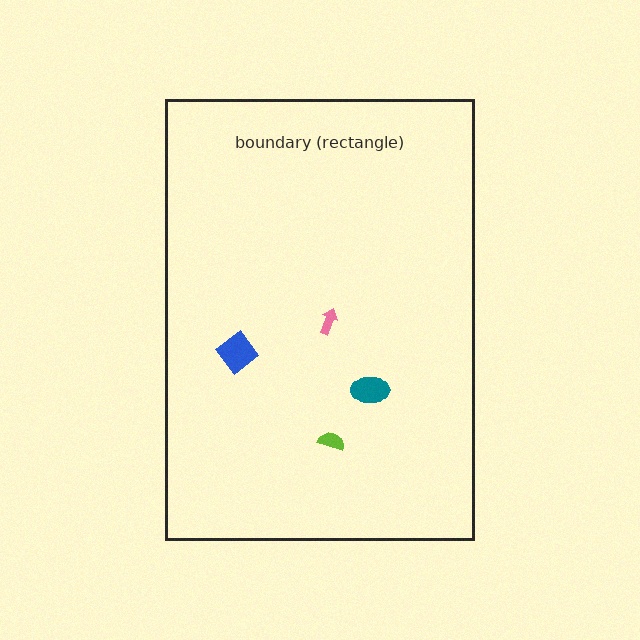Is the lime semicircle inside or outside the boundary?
Inside.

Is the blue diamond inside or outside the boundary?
Inside.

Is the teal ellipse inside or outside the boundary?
Inside.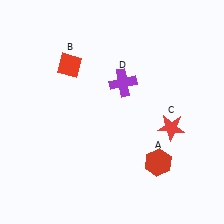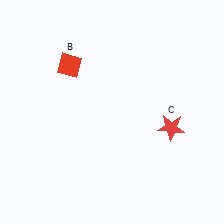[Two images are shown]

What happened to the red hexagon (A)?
The red hexagon (A) was removed in Image 2. It was in the bottom-right area of Image 1.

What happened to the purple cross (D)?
The purple cross (D) was removed in Image 2. It was in the top-right area of Image 1.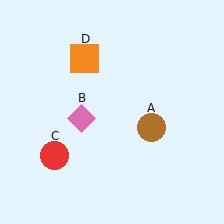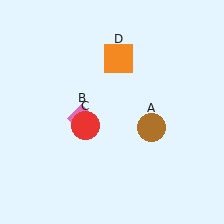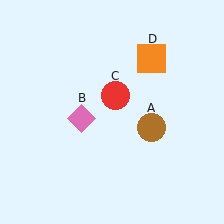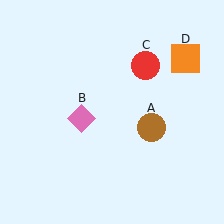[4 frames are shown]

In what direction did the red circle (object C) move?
The red circle (object C) moved up and to the right.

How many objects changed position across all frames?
2 objects changed position: red circle (object C), orange square (object D).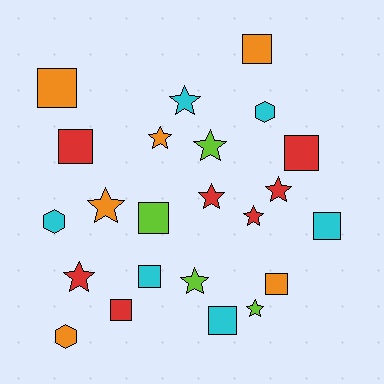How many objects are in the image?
There are 23 objects.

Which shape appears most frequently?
Square, with 10 objects.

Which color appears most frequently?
Red, with 7 objects.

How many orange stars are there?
There are 2 orange stars.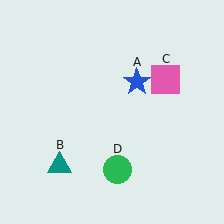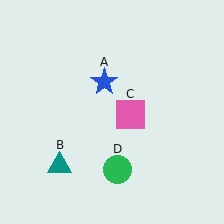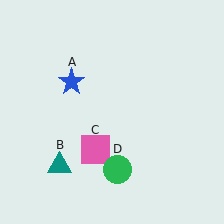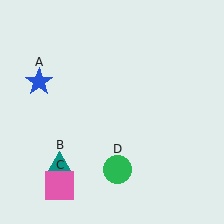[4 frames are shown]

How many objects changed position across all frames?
2 objects changed position: blue star (object A), pink square (object C).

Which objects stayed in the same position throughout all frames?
Teal triangle (object B) and green circle (object D) remained stationary.